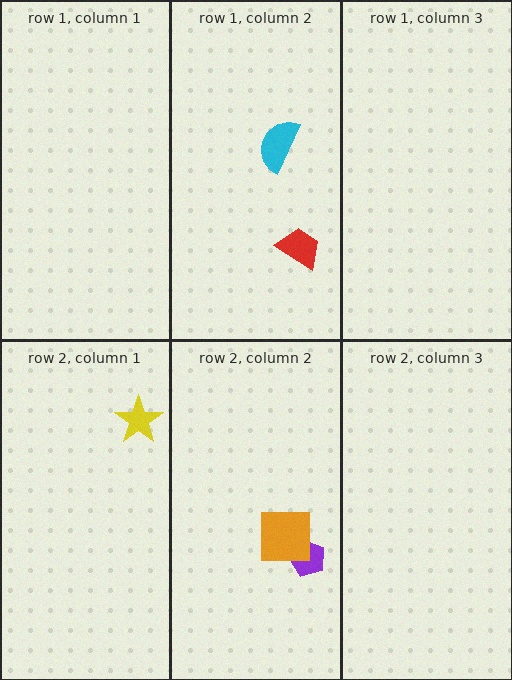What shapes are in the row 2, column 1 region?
The yellow star.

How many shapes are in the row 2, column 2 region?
2.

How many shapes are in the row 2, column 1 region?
1.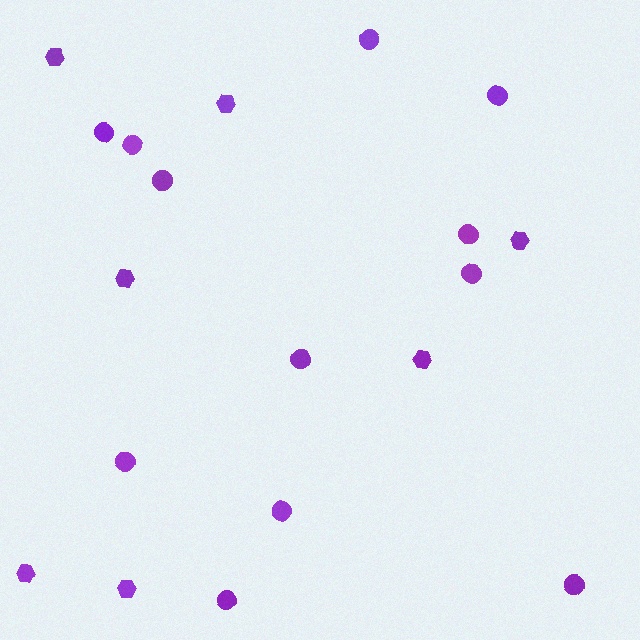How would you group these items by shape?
There are 2 groups: one group of circles (12) and one group of hexagons (7).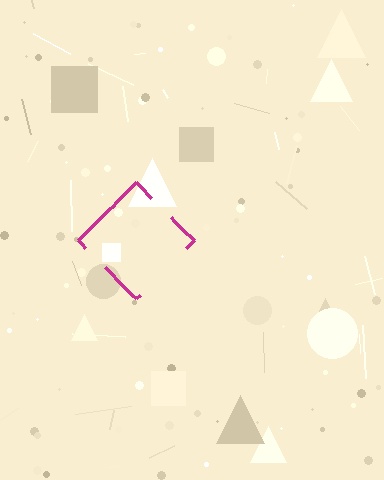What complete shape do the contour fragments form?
The contour fragments form a diamond.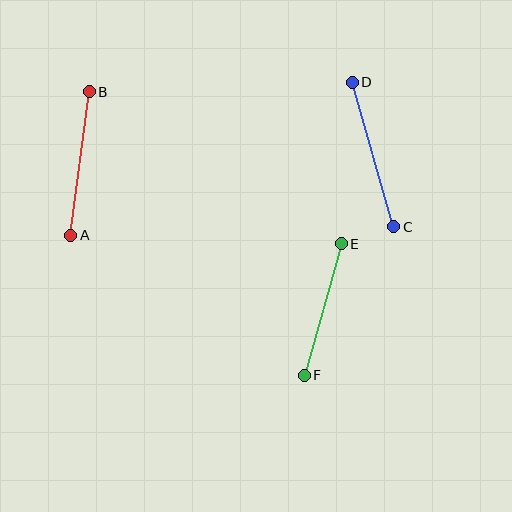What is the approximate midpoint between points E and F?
The midpoint is at approximately (323, 309) pixels.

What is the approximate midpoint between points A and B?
The midpoint is at approximately (80, 164) pixels.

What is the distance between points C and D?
The distance is approximately 150 pixels.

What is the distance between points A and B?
The distance is approximately 145 pixels.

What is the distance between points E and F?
The distance is approximately 137 pixels.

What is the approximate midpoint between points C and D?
The midpoint is at approximately (373, 155) pixels.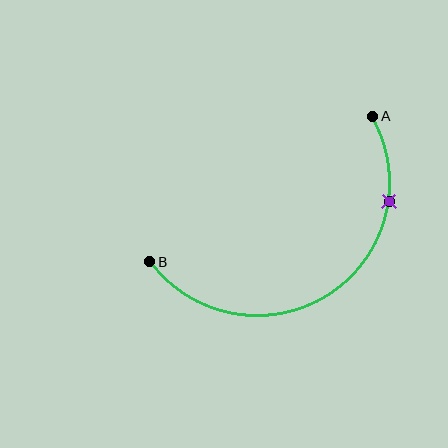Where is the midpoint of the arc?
The arc midpoint is the point on the curve farthest from the straight line joining A and B. It sits below that line.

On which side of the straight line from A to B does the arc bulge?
The arc bulges below the straight line connecting A and B.